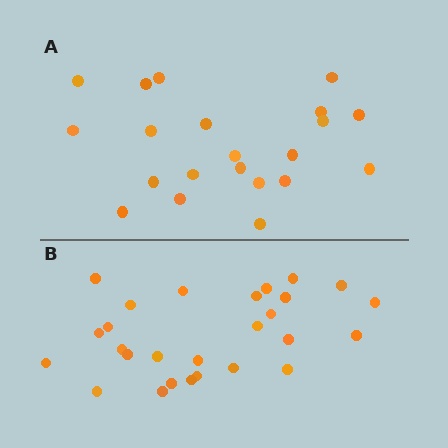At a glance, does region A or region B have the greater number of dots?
Region B (the bottom region) has more dots.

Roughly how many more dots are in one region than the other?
Region B has about 6 more dots than region A.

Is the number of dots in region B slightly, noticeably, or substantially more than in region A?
Region B has noticeably more, but not dramatically so. The ratio is roughly 1.3 to 1.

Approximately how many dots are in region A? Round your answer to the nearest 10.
About 20 dots. (The exact count is 21, which rounds to 20.)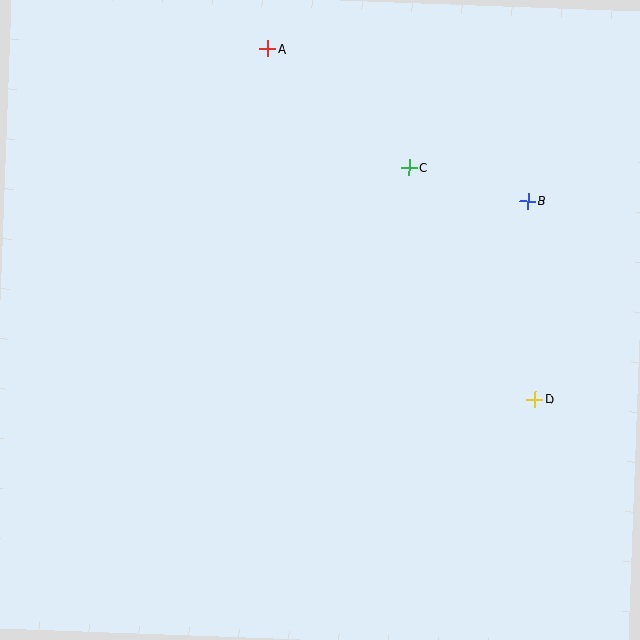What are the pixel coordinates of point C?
Point C is at (409, 167).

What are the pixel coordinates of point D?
Point D is at (535, 399).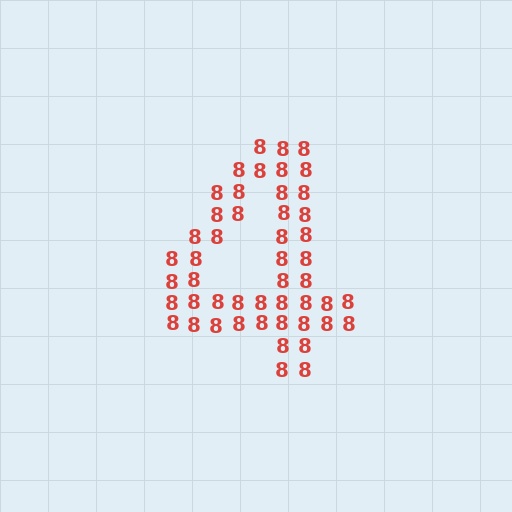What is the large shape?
The large shape is the digit 4.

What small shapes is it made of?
It is made of small digit 8's.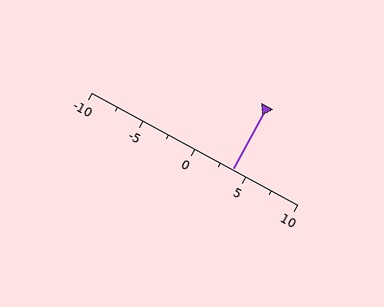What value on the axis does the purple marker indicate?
The marker indicates approximately 3.8.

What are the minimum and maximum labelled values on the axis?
The axis runs from -10 to 10.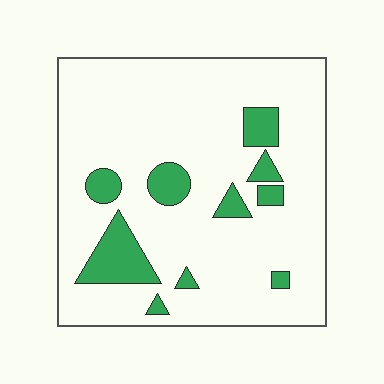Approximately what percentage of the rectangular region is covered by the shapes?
Approximately 15%.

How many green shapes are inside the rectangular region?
10.